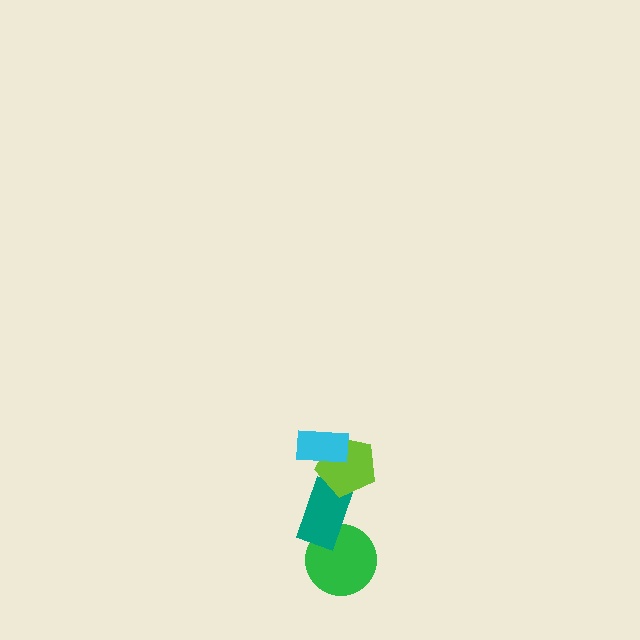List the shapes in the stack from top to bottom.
From top to bottom: the cyan rectangle, the lime pentagon, the teal rectangle, the green circle.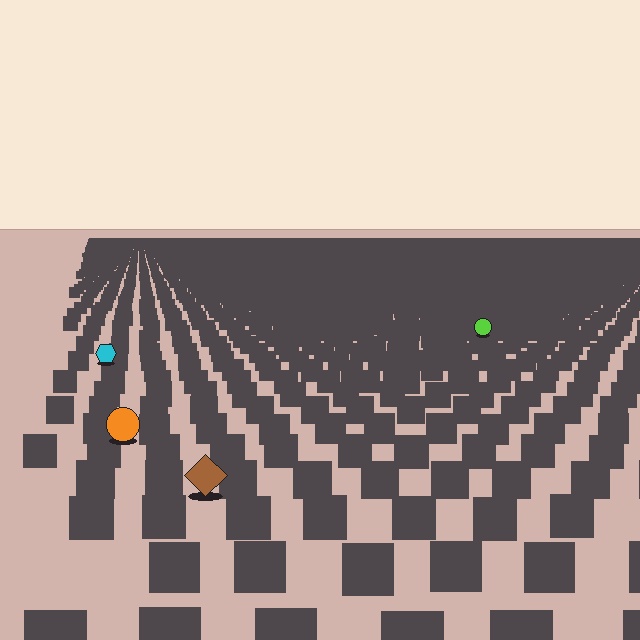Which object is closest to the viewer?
The brown diamond is closest. The texture marks near it are larger and more spread out.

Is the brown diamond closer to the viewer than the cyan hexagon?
Yes. The brown diamond is closer — you can tell from the texture gradient: the ground texture is coarser near it.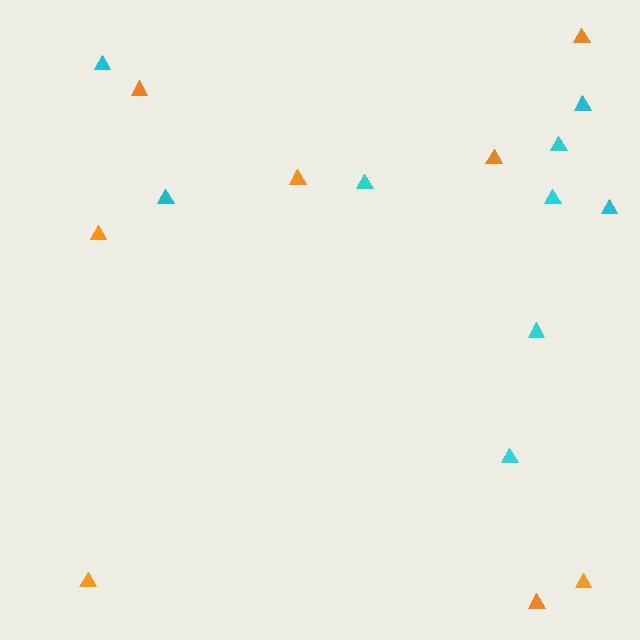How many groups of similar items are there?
There are 2 groups: one group of orange triangles (8) and one group of cyan triangles (9).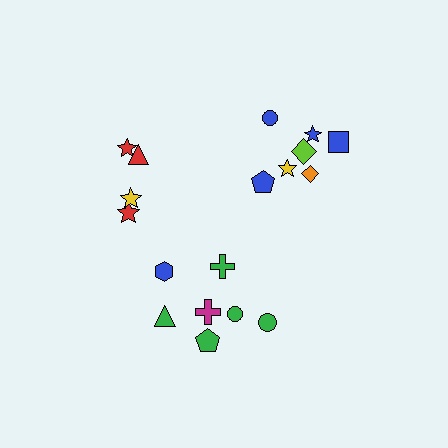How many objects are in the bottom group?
There are 7 objects.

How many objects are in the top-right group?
There are 7 objects.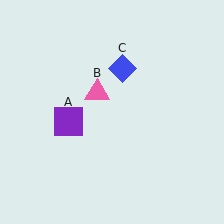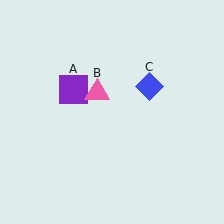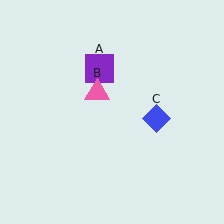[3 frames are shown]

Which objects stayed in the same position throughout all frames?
Pink triangle (object B) remained stationary.